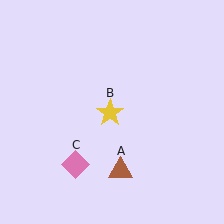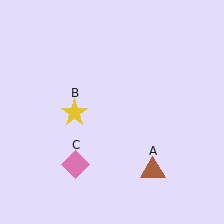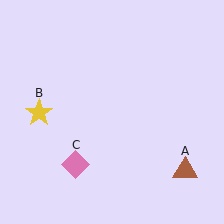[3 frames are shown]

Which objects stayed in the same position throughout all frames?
Pink diamond (object C) remained stationary.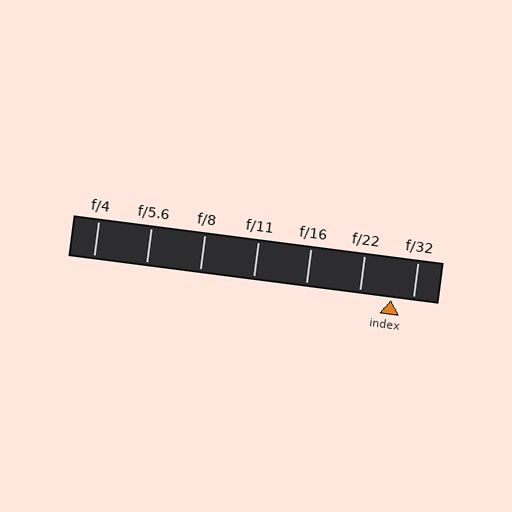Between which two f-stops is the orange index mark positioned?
The index mark is between f/22 and f/32.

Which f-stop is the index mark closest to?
The index mark is closest to f/32.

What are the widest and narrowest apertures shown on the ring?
The widest aperture shown is f/4 and the narrowest is f/32.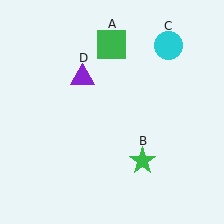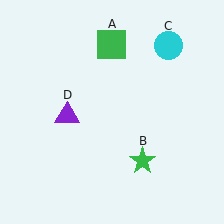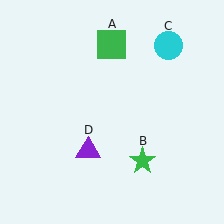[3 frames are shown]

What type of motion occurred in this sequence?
The purple triangle (object D) rotated counterclockwise around the center of the scene.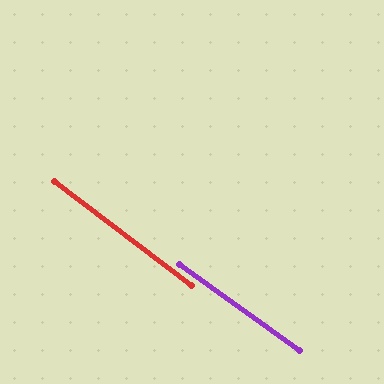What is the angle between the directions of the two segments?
Approximately 2 degrees.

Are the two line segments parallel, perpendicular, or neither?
Parallel — their directions differ by only 1.8°.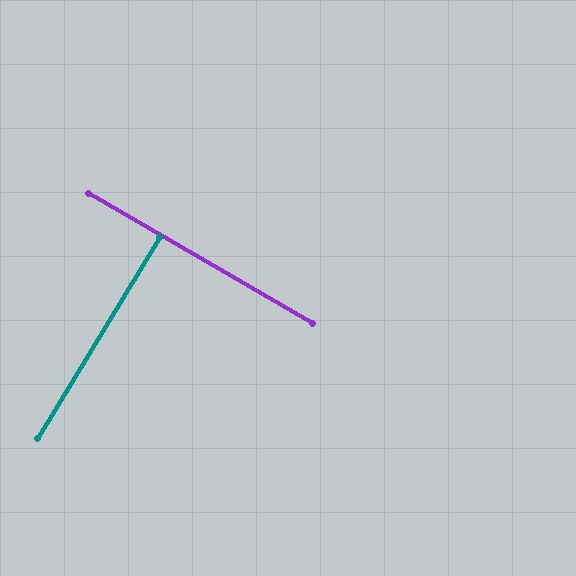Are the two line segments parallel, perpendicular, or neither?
Perpendicular — they meet at approximately 89°.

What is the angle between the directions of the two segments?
Approximately 89 degrees.